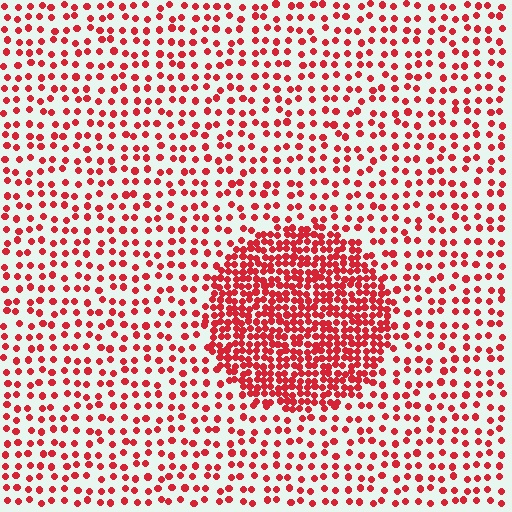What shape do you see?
I see a circle.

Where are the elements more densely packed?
The elements are more densely packed inside the circle boundary.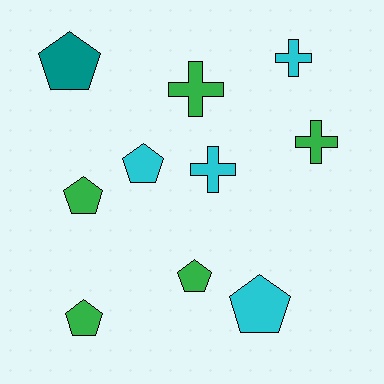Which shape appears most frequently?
Pentagon, with 6 objects.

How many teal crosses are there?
There are no teal crosses.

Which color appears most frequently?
Green, with 5 objects.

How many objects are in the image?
There are 10 objects.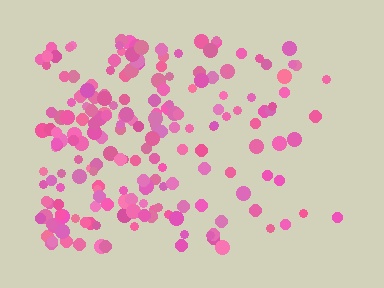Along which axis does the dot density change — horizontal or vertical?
Horizontal.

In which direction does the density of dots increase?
From right to left, with the left side densest.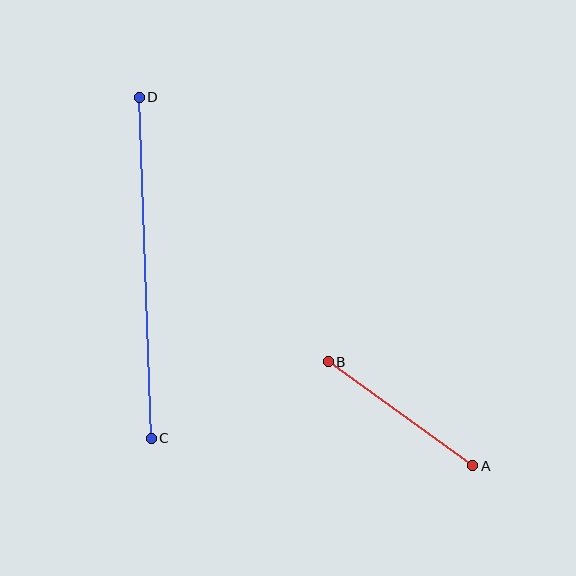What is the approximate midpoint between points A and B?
The midpoint is at approximately (400, 414) pixels.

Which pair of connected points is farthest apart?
Points C and D are farthest apart.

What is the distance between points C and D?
The distance is approximately 341 pixels.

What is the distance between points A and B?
The distance is approximately 178 pixels.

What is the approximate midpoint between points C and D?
The midpoint is at approximately (145, 268) pixels.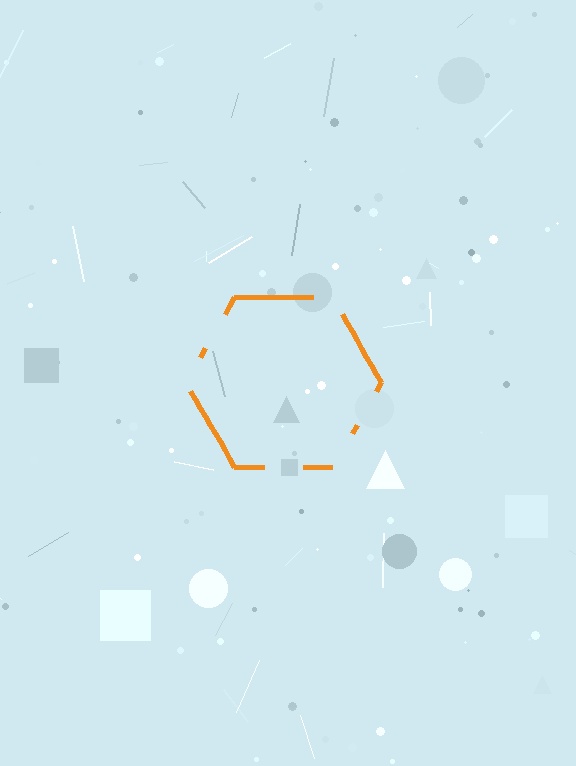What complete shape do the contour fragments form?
The contour fragments form a hexagon.